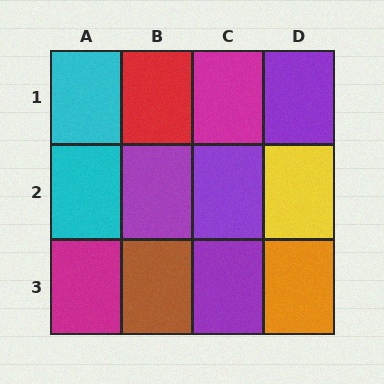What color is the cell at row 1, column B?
Red.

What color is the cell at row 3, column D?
Orange.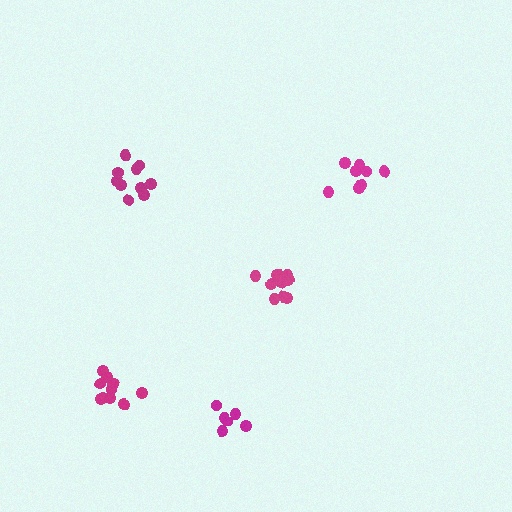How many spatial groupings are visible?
There are 5 spatial groupings.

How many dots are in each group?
Group 1: 10 dots, Group 2: 11 dots, Group 3: 8 dots, Group 4: 10 dots, Group 5: 6 dots (45 total).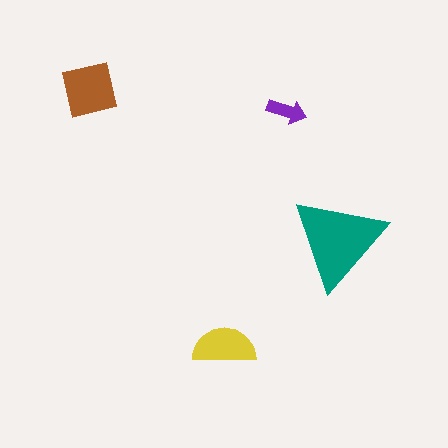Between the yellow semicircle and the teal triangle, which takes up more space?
The teal triangle.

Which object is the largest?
The teal triangle.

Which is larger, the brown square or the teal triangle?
The teal triangle.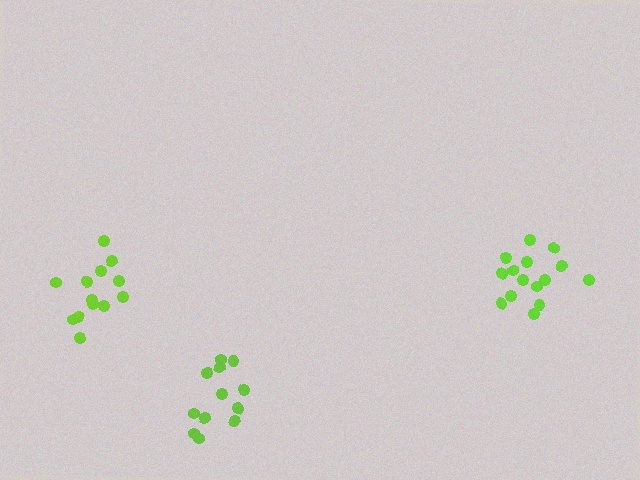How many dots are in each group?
Group 1: 13 dots, Group 2: 13 dots, Group 3: 15 dots (41 total).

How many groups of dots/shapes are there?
There are 3 groups.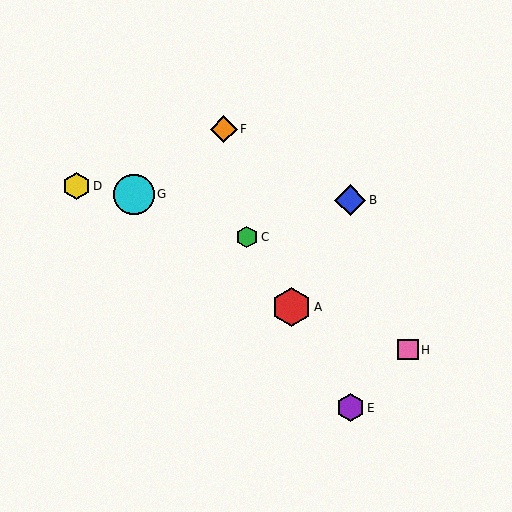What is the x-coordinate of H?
Object H is at x≈408.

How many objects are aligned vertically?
2 objects (B, E) are aligned vertically.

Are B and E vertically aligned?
Yes, both are at x≈350.